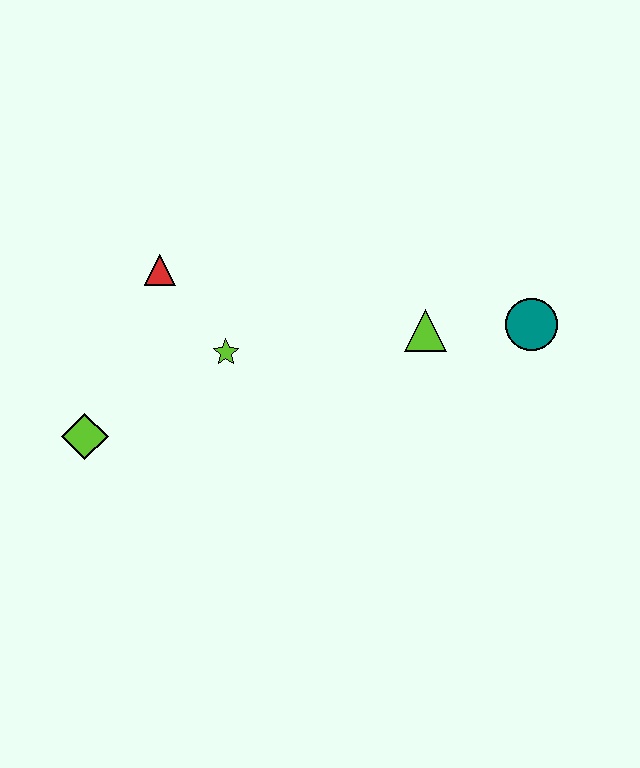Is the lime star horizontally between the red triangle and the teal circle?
Yes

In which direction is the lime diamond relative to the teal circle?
The lime diamond is to the left of the teal circle.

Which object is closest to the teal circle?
The lime triangle is closest to the teal circle.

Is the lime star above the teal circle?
No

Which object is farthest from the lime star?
The teal circle is farthest from the lime star.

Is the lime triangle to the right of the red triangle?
Yes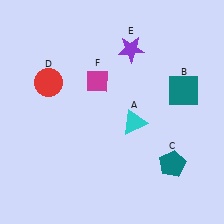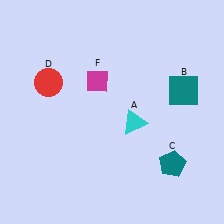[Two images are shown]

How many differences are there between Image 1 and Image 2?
There is 1 difference between the two images.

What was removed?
The purple star (E) was removed in Image 2.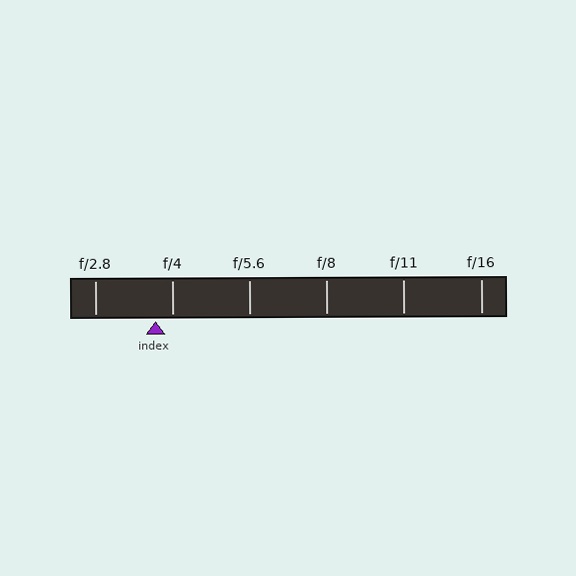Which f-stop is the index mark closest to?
The index mark is closest to f/4.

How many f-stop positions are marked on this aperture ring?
There are 6 f-stop positions marked.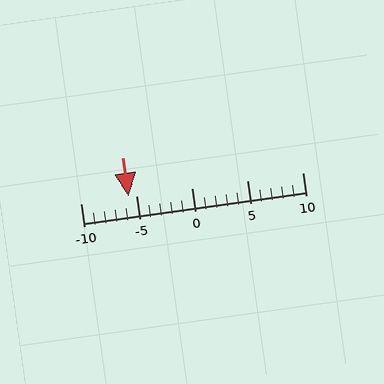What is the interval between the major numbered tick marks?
The major tick marks are spaced 5 units apart.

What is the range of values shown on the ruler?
The ruler shows values from -10 to 10.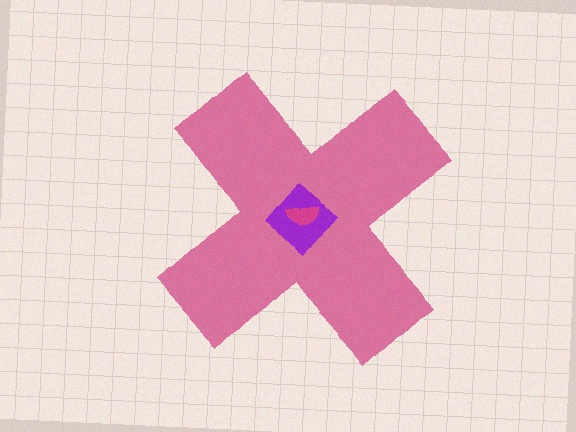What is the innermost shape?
The magenta semicircle.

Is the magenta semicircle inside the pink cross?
Yes.